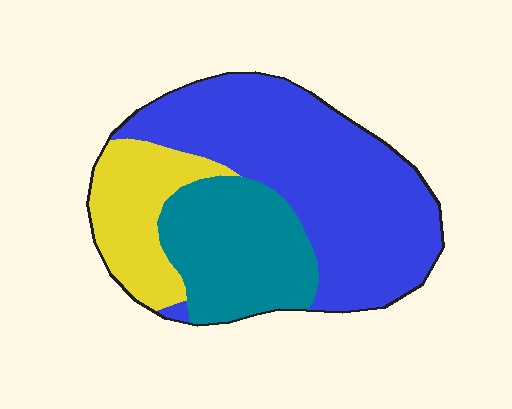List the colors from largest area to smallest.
From largest to smallest: blue, teal, yellow.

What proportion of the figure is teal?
Teal covers roughly 25% of the figure.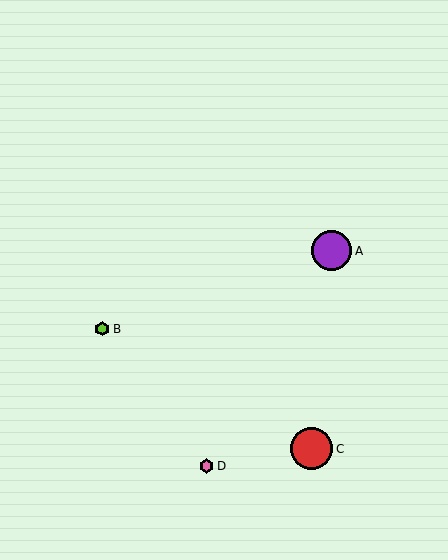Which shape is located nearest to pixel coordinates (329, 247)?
The purple circle (labeled A) at (332, 251) is nearest to that location.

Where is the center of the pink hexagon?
The center of the pink hexagon is at (206, 466).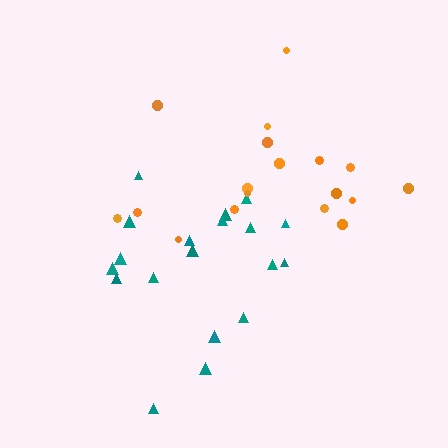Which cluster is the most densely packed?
Orange.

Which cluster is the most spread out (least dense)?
Teal.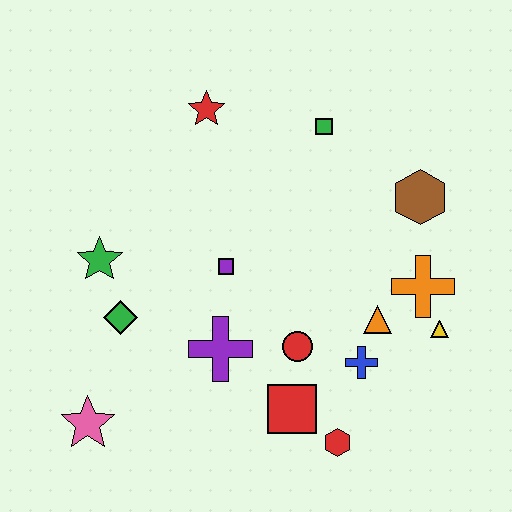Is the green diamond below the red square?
No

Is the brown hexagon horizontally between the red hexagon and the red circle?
No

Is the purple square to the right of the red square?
No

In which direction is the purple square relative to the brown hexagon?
The purple square is to the left of the brown hexagon.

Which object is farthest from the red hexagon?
The red star is farthest from the red hexagon.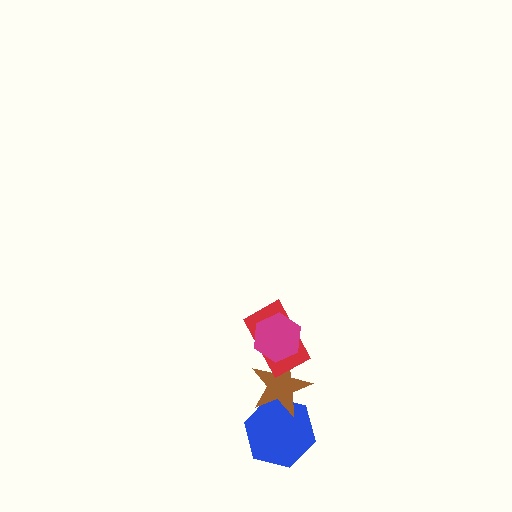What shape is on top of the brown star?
The red rectangle is on top of the brown star.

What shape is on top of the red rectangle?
The magenta hexagon is on top of the red rectangle.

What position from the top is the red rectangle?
The red rectangle is 2nd from the top.